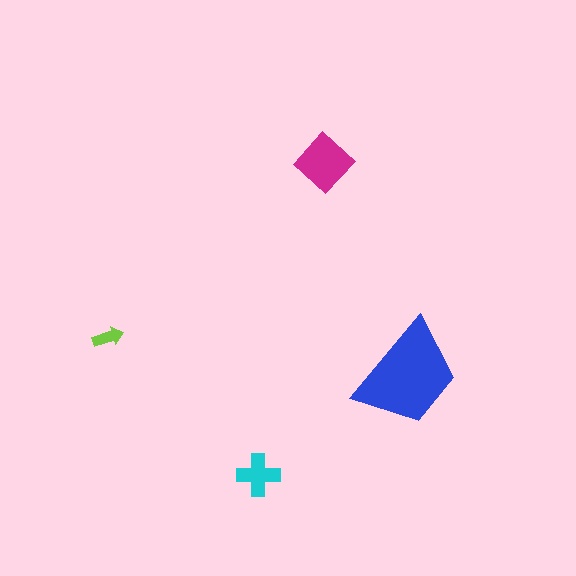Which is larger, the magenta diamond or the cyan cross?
The magenta diamond.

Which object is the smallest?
The lime arrow.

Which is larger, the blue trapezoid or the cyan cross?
The blue trapezoid.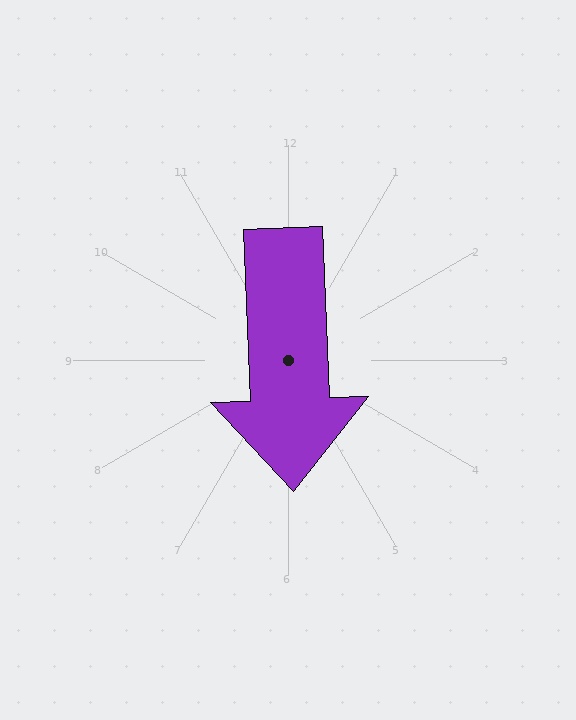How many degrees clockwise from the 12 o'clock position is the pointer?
Approximately 178 degrees.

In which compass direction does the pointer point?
South.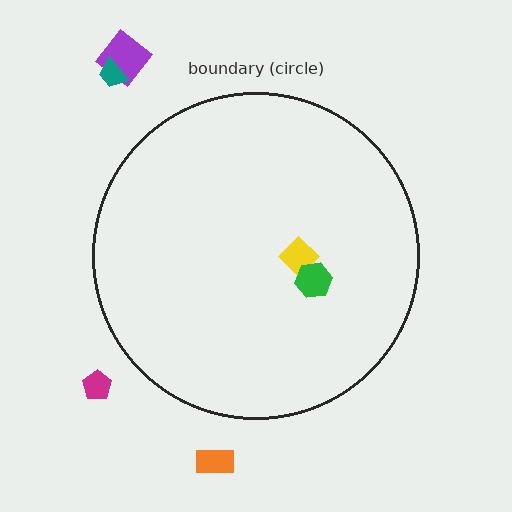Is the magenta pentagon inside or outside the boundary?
Outside.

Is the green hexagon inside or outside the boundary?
Inside.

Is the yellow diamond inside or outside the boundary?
Inside.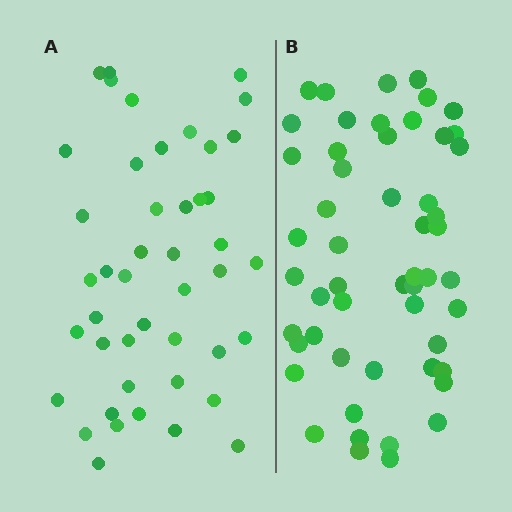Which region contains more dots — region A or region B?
Region B (the right region) has more dots.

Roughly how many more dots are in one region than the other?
Region B has roughly 8 or so more dots than region A.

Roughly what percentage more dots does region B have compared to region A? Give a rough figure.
About 20% more.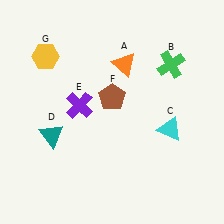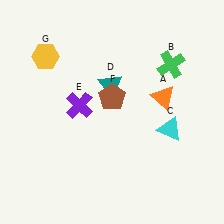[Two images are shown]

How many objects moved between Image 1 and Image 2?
2 objects moved between the two images.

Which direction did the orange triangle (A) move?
The orange triangle (A) moved right.